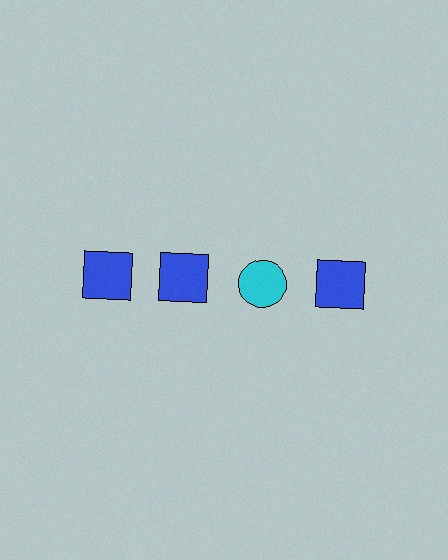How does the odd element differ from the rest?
It differs in both color (cyan instead of blue) and shape (circle instead of square).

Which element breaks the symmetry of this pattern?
The cyan circle in the top row, center column breaks the symmetry. All other shapes are blue squares.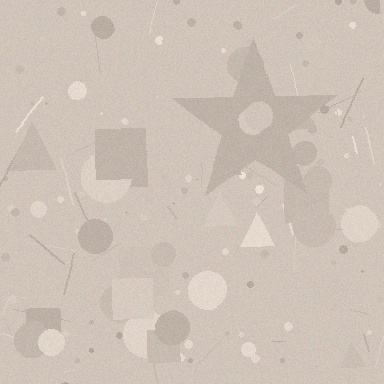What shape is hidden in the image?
A star is hidden in the image.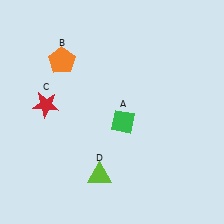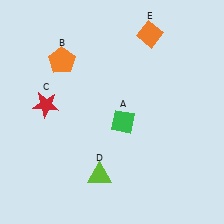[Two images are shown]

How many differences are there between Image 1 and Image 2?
There is 1 difference between the two images.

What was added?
An orange diamond (E) was added in Image 2.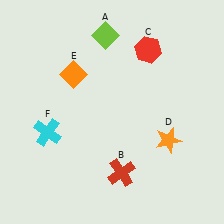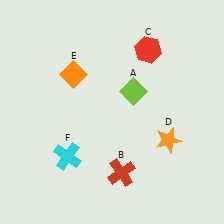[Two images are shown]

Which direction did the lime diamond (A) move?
The lime diamond (A) moved down.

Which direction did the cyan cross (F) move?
The cyan cross (F) moved down.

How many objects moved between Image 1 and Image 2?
2 objects moved between the two images.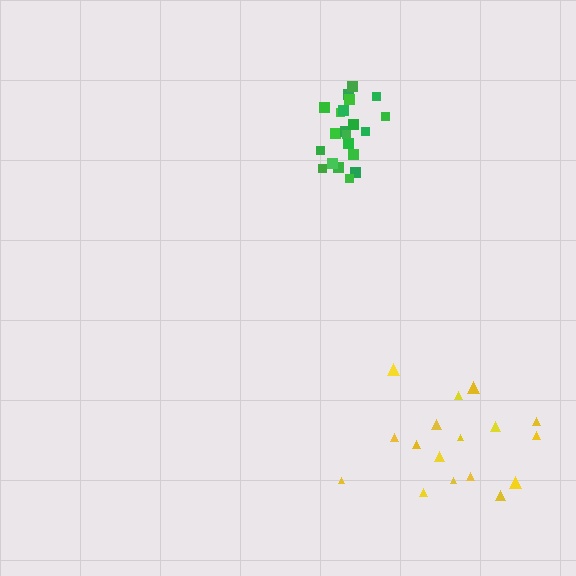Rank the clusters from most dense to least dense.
green, yellow.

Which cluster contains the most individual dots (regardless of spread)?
Green (21).